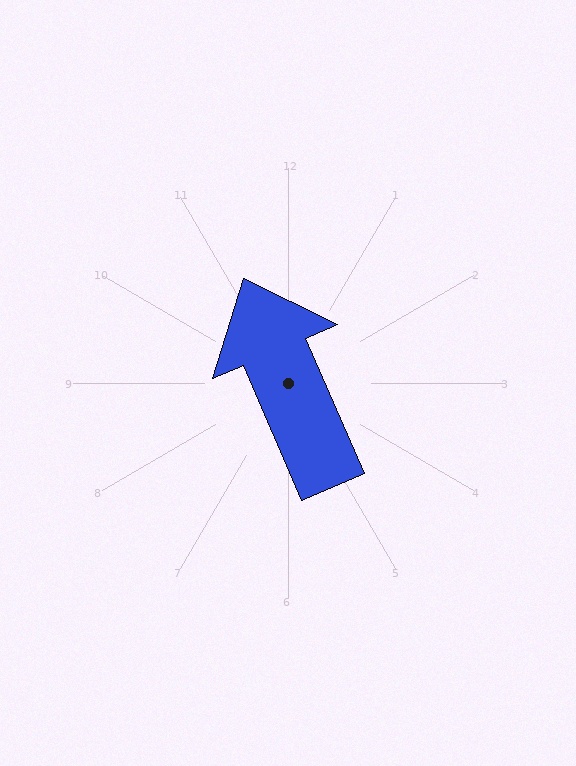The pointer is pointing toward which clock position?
Roughly 11 o'clock.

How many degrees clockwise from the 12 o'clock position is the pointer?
Approximately 337 degrees.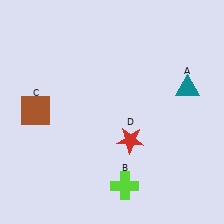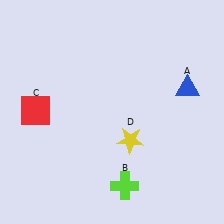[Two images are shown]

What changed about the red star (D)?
In Image 1, D is red. In Image 2, it changed to yellow.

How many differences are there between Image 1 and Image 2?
There are 3 differences between the two images.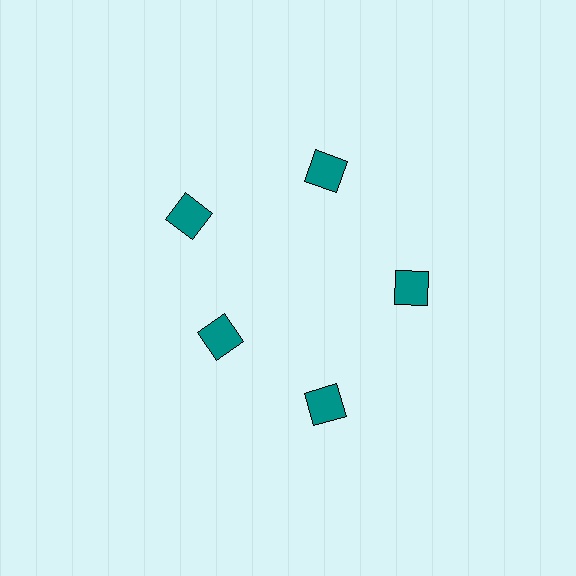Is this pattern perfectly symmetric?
No. The 5 teal squares are arranged in a ring, but one element near the 8 o'clock position is pulled inward toward the center, breaking the 5-fold rotational symmetry.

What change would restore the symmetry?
The symmetry would be restored by moving it outward, back onto the ring so that all 5 squares sit at equal angles and equal distance from the center.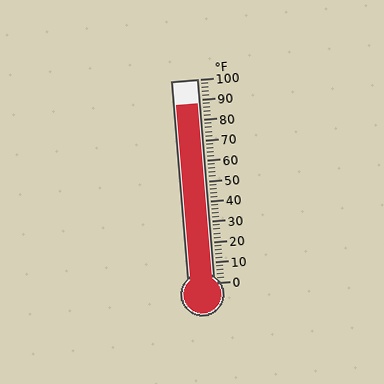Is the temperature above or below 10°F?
The temperature is above 10°F.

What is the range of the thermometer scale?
The thermometer scale ranges from 0°F to 100°F.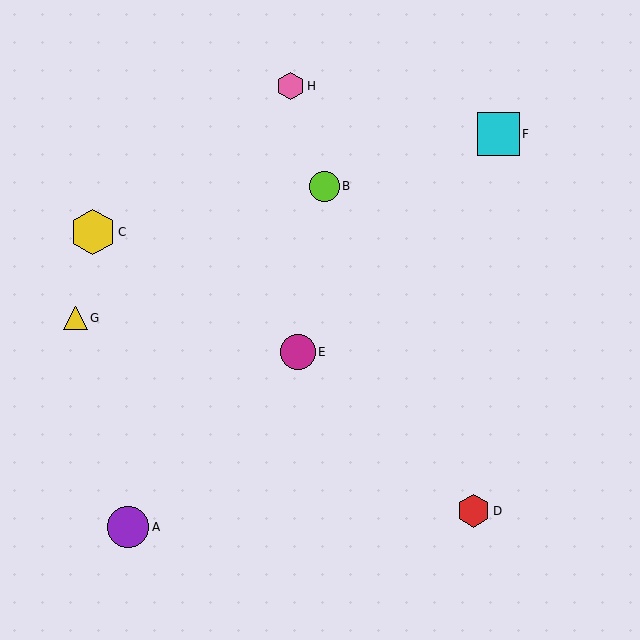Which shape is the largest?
The yellow hexagon (labeled C) is the largest.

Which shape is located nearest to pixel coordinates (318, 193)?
The lime circle (labeled B) at (324, 186) is nearest to that location.